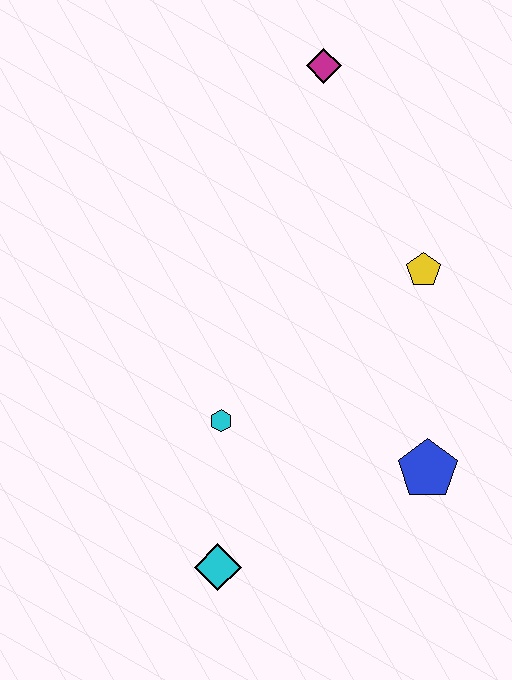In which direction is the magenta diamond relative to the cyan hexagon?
The magenta diamond is above the cyan hexagon.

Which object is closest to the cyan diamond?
The cyan hexagon is closest to the cyan diamond.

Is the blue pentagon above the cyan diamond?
Yes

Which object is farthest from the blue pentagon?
The magenta diamond is farthest from the blue pentagon.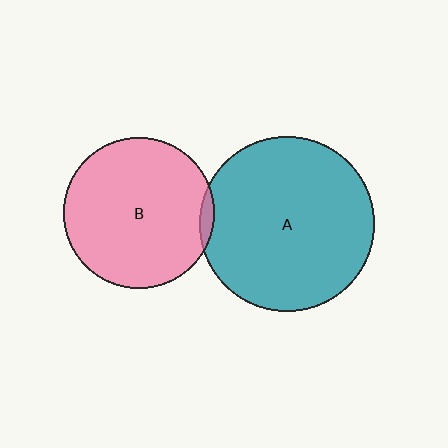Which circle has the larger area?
Circle A (teal).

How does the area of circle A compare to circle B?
Approximately 1.3 times.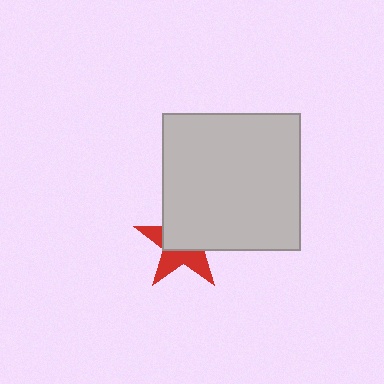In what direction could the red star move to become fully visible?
The red star could move toward the lower-left. That would shift it out from behind the light gray square entirely.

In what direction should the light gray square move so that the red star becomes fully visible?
The light gray square should move toward the upper-right. That is the shortest direction to clear the overlap and leave the red star fully visible.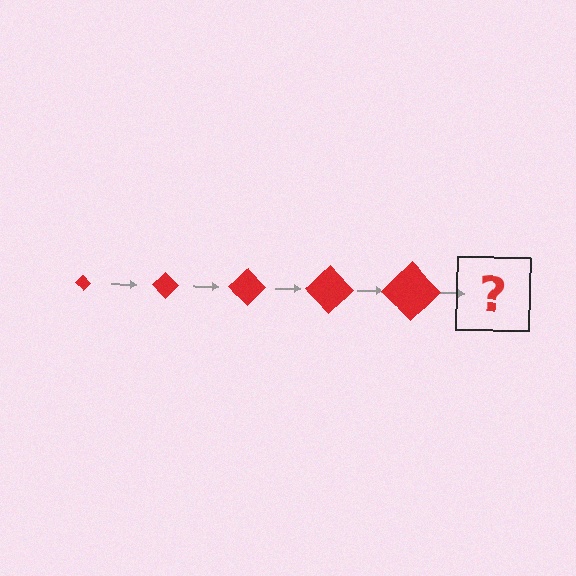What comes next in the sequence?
The next element should be a red diamond, larger than the previous one.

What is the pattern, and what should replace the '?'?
The pattern is that the diamond gets progressively larger each step. The '?' should be a red diamond, larger than the previous one.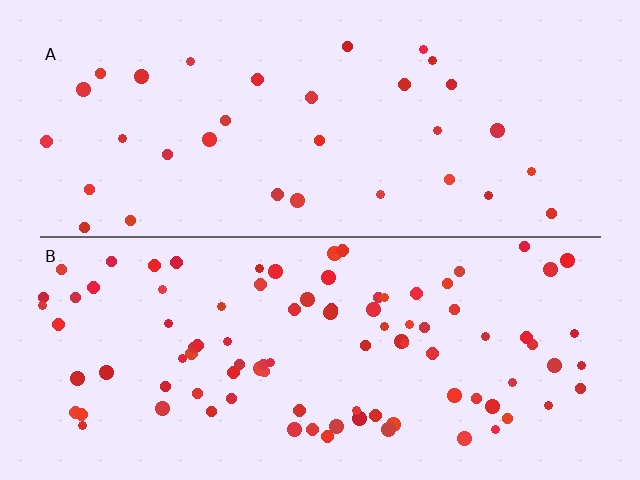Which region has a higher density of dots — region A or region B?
B (the bottom).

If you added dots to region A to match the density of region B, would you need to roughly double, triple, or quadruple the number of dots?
Approximately triple.